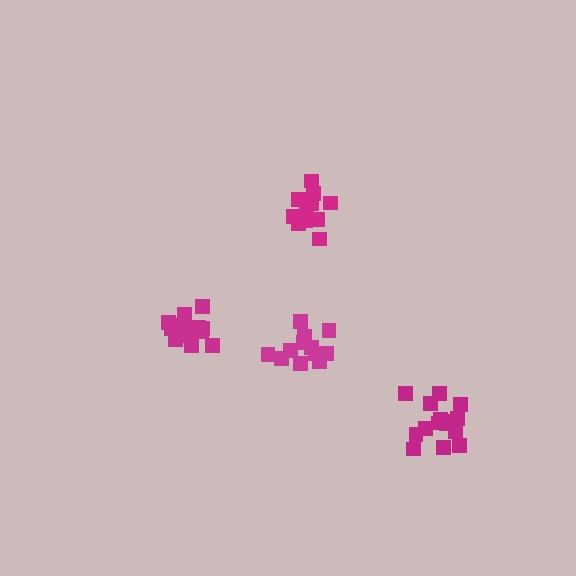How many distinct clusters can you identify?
There are 4 distinct clusters.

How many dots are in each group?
Group 1: 12 dots, Group 2: 11 dots, Group 3: 14 dots, Group 4: 15 dots (52 total).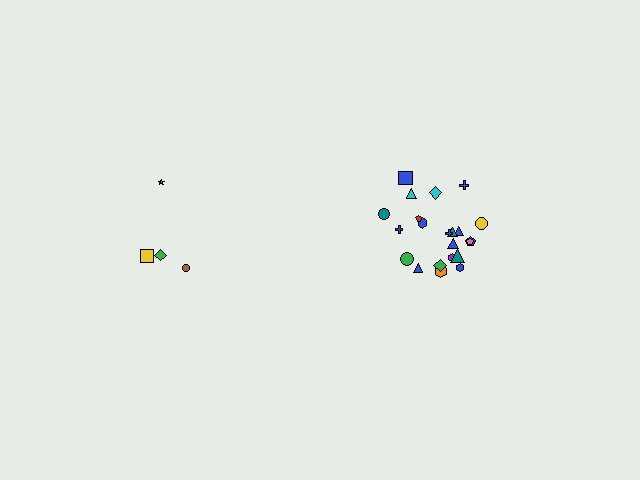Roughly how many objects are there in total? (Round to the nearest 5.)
Roughly 25 objects in total.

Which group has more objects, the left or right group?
The right group.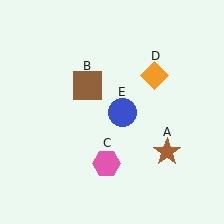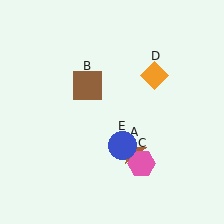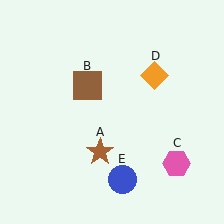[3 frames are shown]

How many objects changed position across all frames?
3 objects changed position: brown star (object A), pink hexagon (object C), blue circle (object E).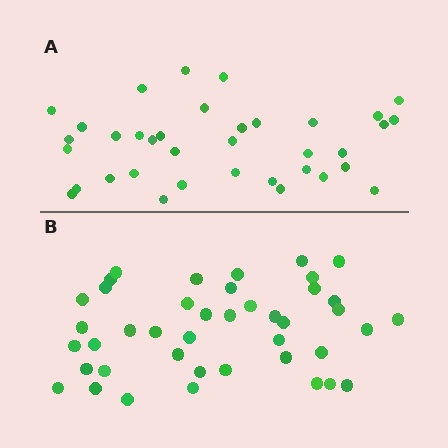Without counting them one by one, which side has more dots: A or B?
Region B (the bottom region) has more dots.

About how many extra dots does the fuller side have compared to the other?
Region B has about 6 more dots than region A.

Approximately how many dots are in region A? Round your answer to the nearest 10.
About 40 dots. (The exact count is 36, which rounds to 40.)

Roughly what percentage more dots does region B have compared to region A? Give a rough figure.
About 15% more.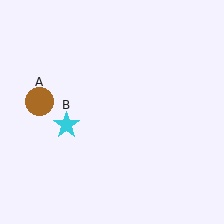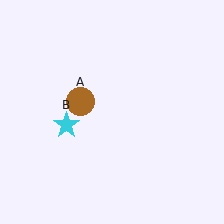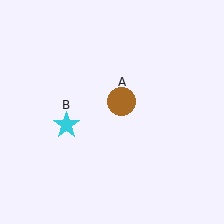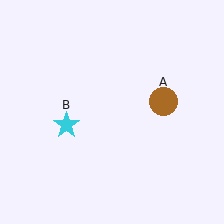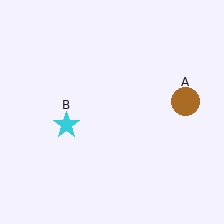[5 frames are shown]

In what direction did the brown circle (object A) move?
The brown circle (object A) moved right.